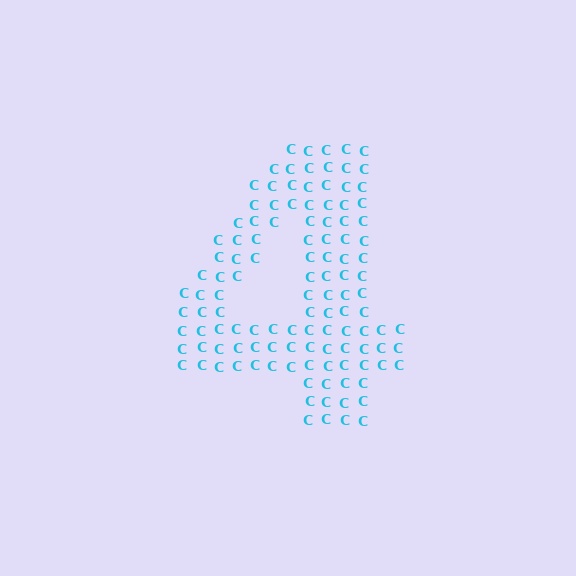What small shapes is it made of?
It is made of small letter C's.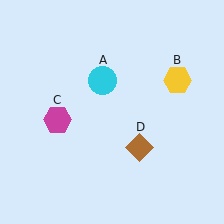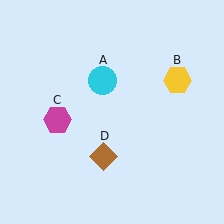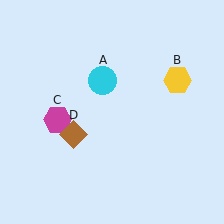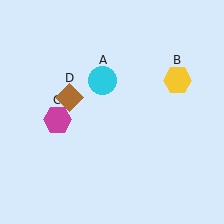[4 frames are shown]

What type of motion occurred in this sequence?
The brown diamond (object D) rotated clockwise around the center of the scene.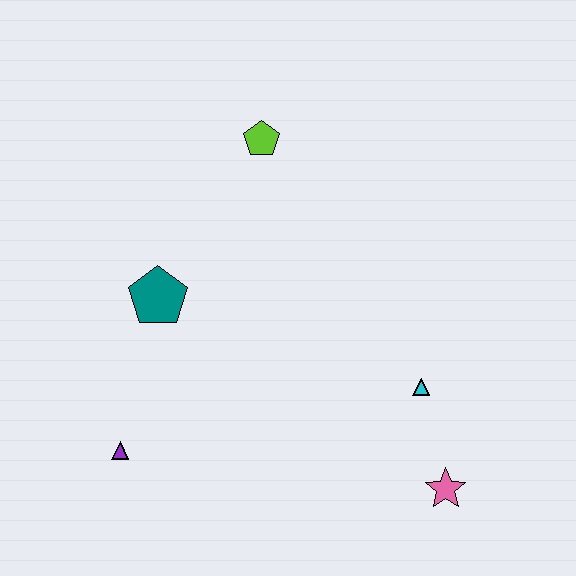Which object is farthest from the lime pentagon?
The pink star is farthest from the lime pentagon.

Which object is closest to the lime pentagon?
The teal pentagon is closest to the lime pentagon.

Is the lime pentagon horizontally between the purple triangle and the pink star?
Yes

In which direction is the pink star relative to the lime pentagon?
The pink star is below the lime pentagon.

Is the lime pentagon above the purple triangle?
Yes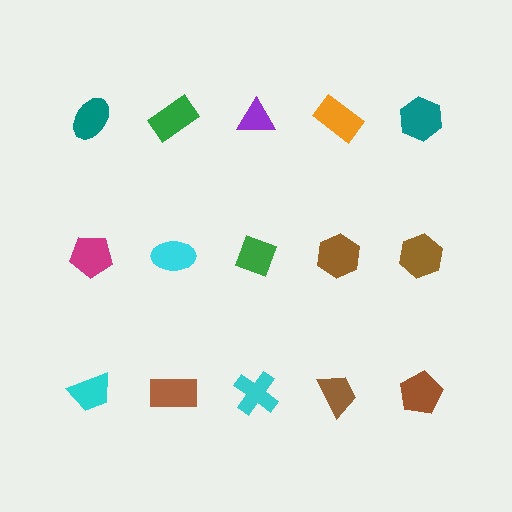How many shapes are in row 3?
5 shapes.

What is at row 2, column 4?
A brown hexagon.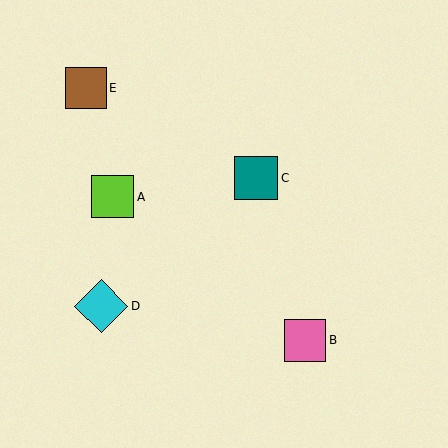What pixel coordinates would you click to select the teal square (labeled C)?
Click at (256, 178) to select the teal square C.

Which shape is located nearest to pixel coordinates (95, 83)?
The brown square (labeled E) at (86, 88) is nearest to that location.